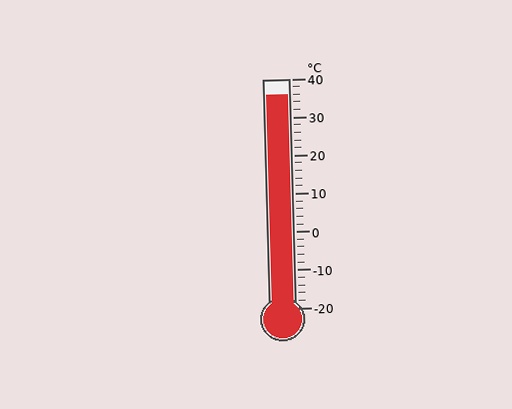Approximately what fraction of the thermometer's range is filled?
The thermometer is filled to approximately 95% of its range.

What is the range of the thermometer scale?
The thermometer scale ranges from -20°C to 40°C.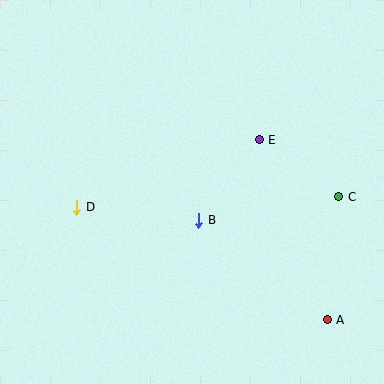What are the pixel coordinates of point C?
Point C is at (339, 197).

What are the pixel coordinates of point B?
Point B is at (199, 220).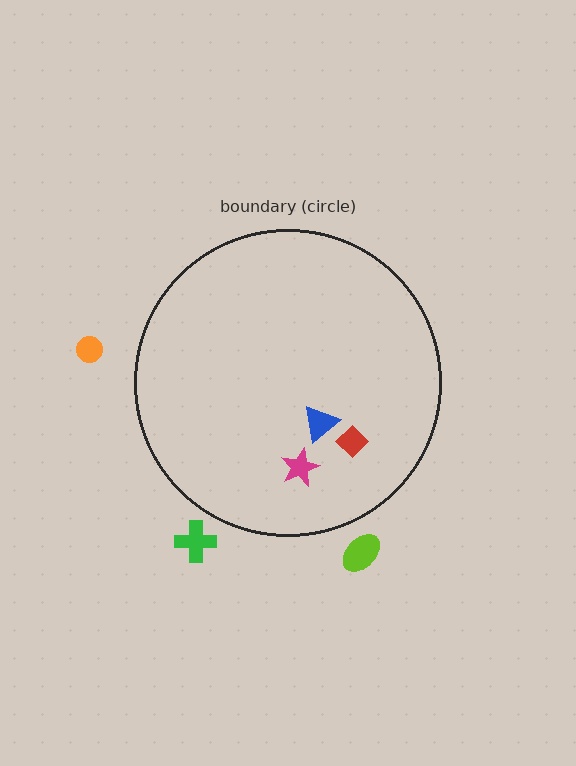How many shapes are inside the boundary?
3 inside, 3 outside.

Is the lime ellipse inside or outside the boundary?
Outside.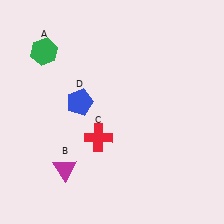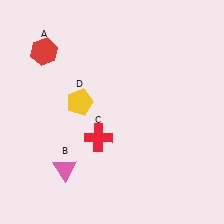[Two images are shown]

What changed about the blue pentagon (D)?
In Image 1, D is blue. In Image 2, it changed to yellow.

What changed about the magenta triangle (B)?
In Image 1, B is magenta. In Image 2, it changed to pink.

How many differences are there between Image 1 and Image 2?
There are 3 differences between the two images.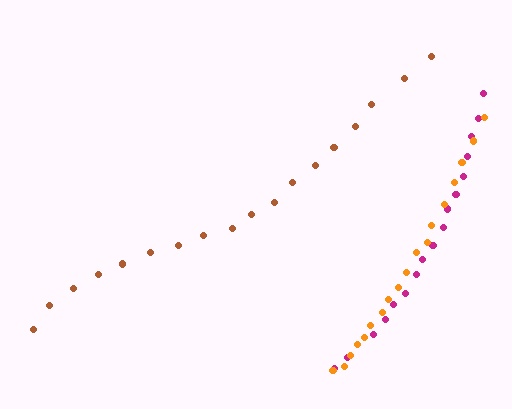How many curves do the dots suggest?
There are 3 distinct paths.